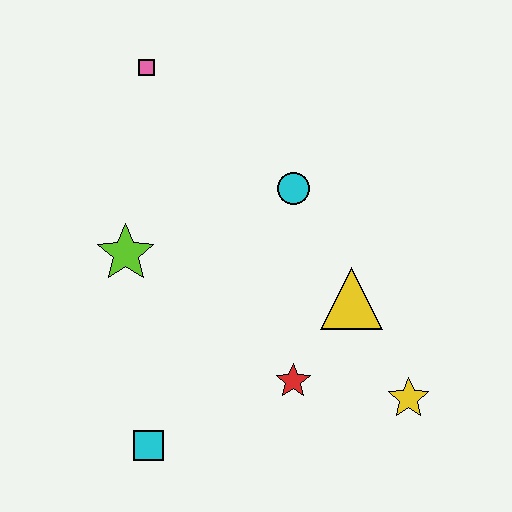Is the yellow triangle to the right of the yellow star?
No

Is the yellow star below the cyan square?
No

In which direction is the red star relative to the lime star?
The red star is to the right of the lime star.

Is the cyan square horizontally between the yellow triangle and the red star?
No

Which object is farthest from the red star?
The pink square is farthest from the red star.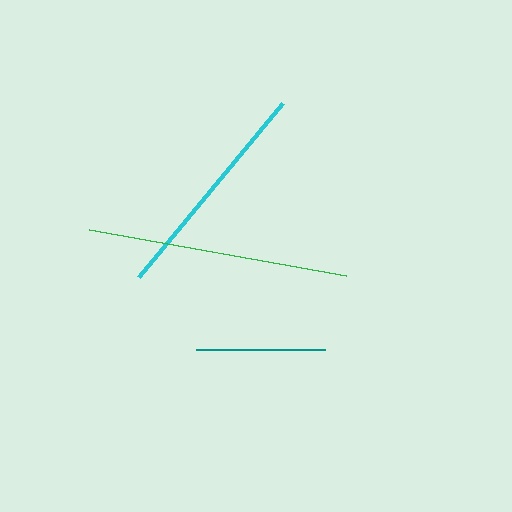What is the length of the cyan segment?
The cyan segment is approximately 226 pixels long.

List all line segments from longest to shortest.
From longest to shortest: green, cyan, teal.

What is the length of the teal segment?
The teal segment is approximately 129 pixels long.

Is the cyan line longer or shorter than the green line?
The green line is longer than the cyan line.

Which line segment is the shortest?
The teal line is the shortest at approximately 129 pixels.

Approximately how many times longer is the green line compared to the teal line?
The green line is approximately 2.0 times the length of the teal line.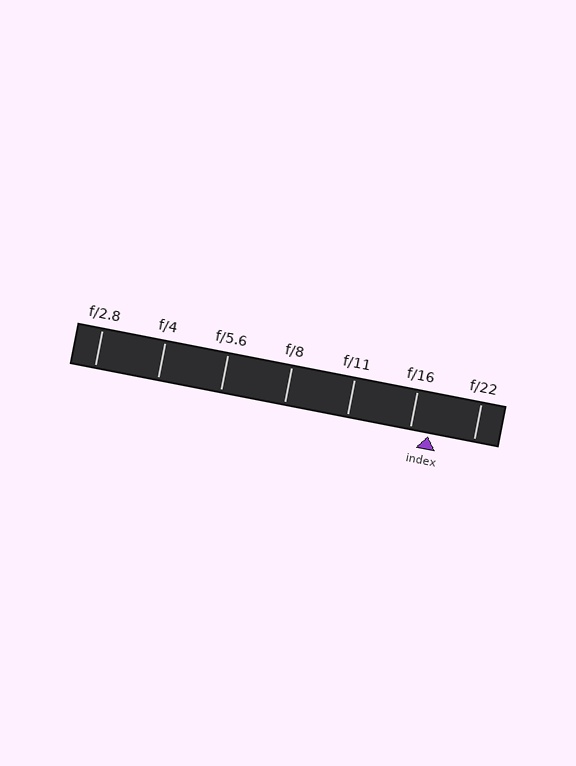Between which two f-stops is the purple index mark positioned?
The index mark is between f/16 and f/22.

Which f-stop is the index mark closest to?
The index mark is closest to f/16.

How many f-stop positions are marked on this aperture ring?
There are 7 f-stop positions marked.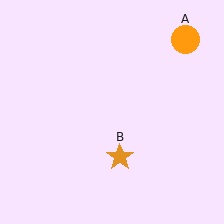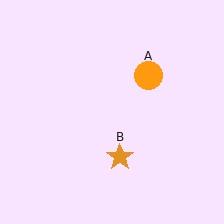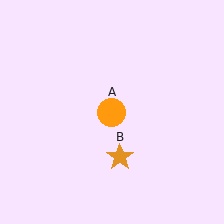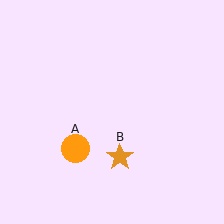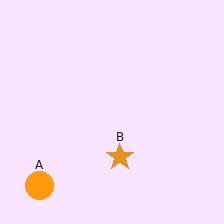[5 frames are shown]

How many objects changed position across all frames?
1 object changed position: orange circle (object A).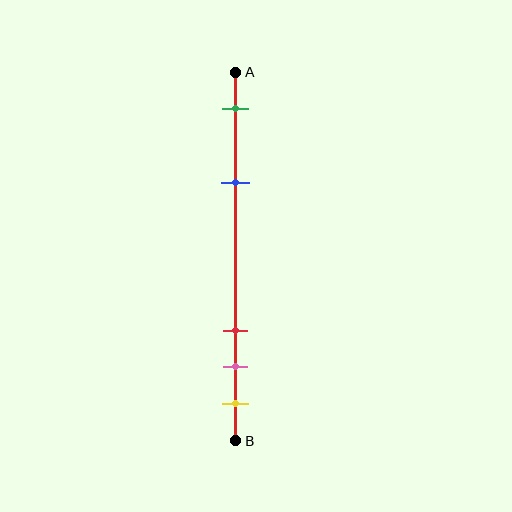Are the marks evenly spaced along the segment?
No, the marks are not evenly spaced.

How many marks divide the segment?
There are 5 marks dividing the segment.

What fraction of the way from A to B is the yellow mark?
The yellow mark is approximately 90% (0.9) of the way from A to B.